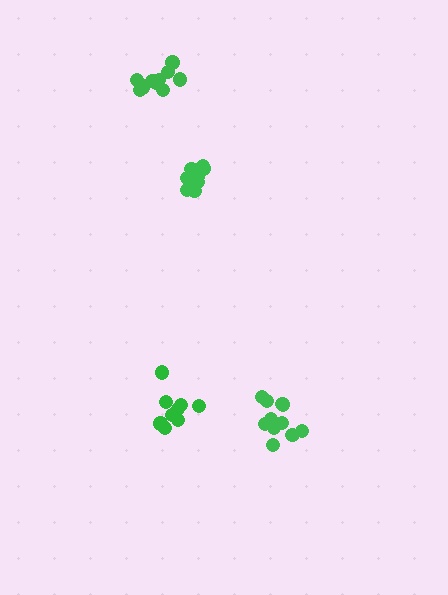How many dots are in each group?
Group 1: 9 dots, Group 2: 9 dots, Group 3: 11 dots, Group 4: 11 dots (40 total).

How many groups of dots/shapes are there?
There are 4 groups.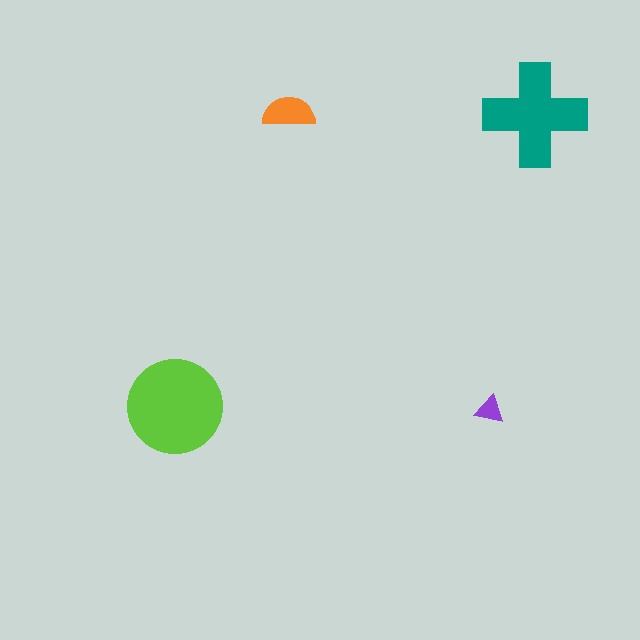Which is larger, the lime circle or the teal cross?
The lime circle.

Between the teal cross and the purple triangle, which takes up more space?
The teal cross.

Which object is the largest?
The lime circle.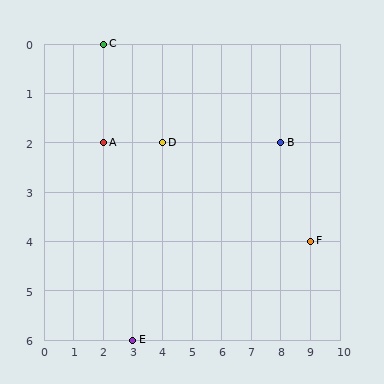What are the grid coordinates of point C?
Point C is at grid coordinates (2, 0).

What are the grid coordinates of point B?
Point B is at grid coordinates (8, 2).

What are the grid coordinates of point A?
Point A is at grid coordinates (2, 2).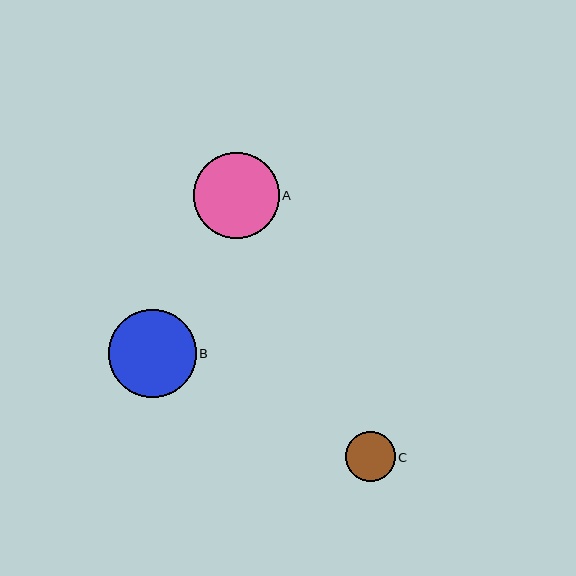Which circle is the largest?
Circle B is the largest with a size of approximately 88 pixels.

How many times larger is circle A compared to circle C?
Circle A is approximately 1.7 times the size of circle C.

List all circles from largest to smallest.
From largest to smallest: B, A, C.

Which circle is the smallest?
Circle C is the smallest with a size of approximately 49 pixels.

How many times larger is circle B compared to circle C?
Circle B is approximately 1.8 times the size of circle C.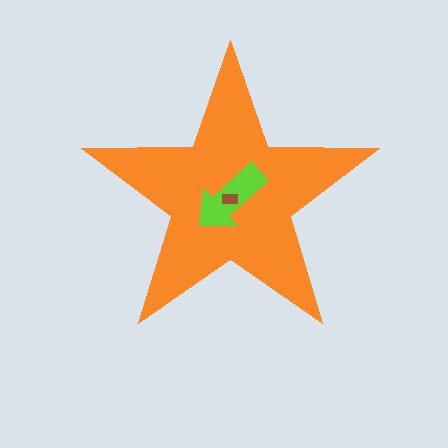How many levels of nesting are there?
3.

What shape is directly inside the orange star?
The lime arrow.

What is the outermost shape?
The orange star.